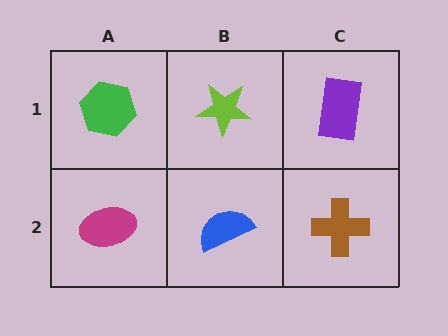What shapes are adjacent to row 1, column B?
A blue semicircle (row 2, column B), a green hexagon (row 1, column A), a purple rectangle (row 1, column C).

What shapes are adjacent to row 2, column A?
A green hexagon (row 1, column A), a blue semicircle (row 2, column B).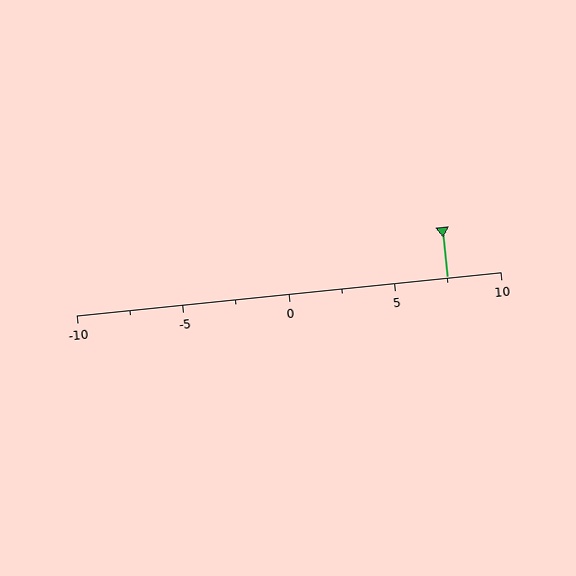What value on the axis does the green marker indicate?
The marker indicates approximately 7.5.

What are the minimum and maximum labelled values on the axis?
The axis runs from -10 to 10.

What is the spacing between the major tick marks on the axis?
The major ticks are spaced 5 apart.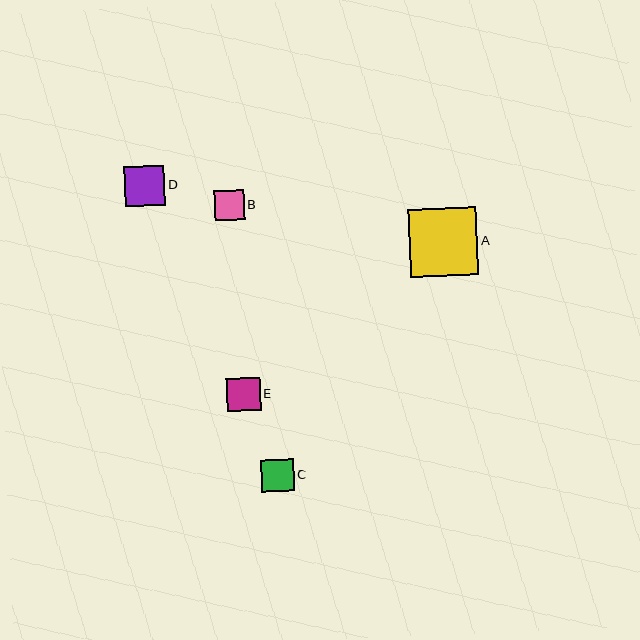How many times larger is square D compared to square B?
Square D is approximately 1.4 times the size of square B.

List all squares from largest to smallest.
From largest to smallest: A, D, E, C, B.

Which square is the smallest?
Square B is the smallest with a size of approximately 30 pixels.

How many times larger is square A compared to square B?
Square A is approximately 2.3 times the size of square B.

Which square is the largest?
Square A is the largest with a size of approximately 68 pixels.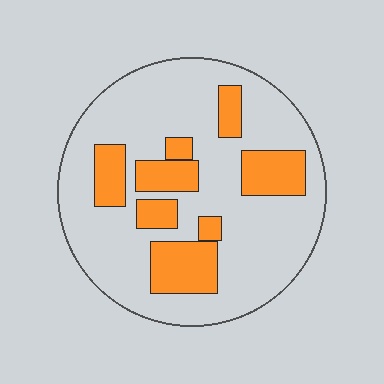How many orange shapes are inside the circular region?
8.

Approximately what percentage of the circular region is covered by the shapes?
Approximately 25%.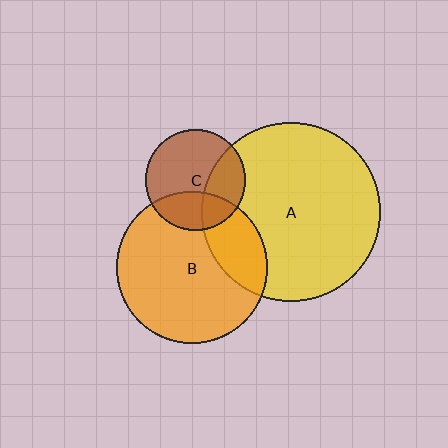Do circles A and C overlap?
Yes.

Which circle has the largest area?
Circle A (yellow).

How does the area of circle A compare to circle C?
Approximately 3.1 times.